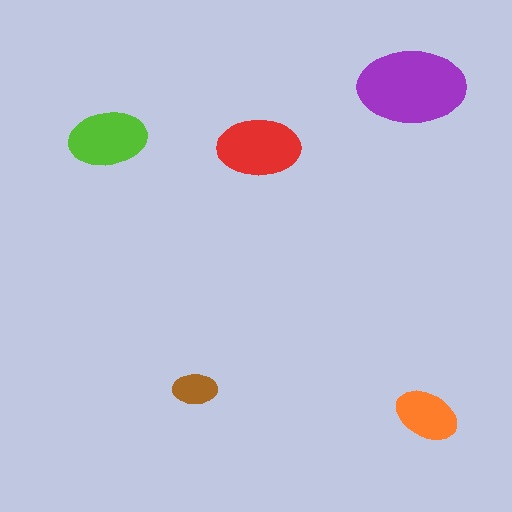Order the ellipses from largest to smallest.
the purple one, the red one, the lime one, the orange one, the brown one.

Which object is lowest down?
The orange ellipse is bottommost.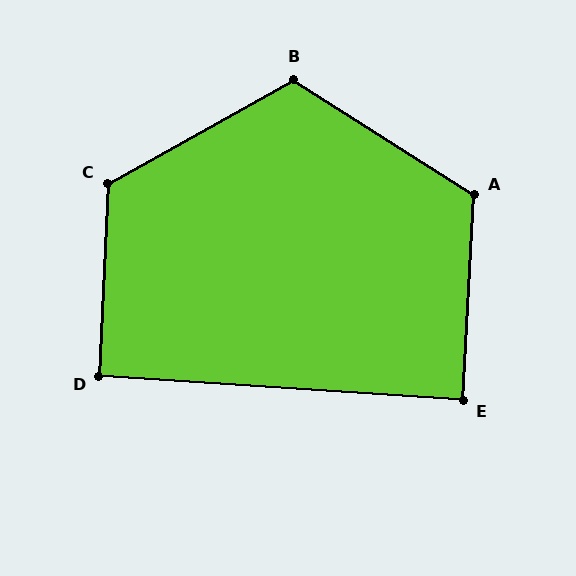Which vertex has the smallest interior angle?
E, at approximately 89 degrees.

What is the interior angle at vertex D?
Approximately 91 degrees (approximately right).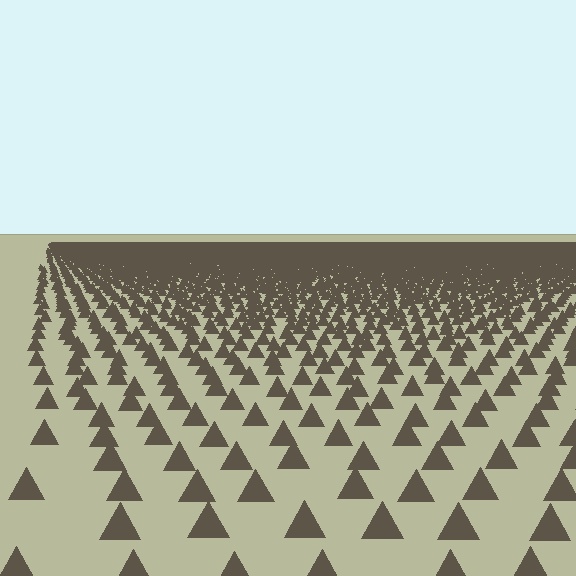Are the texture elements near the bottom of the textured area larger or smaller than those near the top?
Larger. Near the bottom, elements are closer to the viewer and appear at a bigger on-screen size.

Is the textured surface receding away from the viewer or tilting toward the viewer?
The surface is receding away from the viewer. Texture elements get smaller and denser toward the top.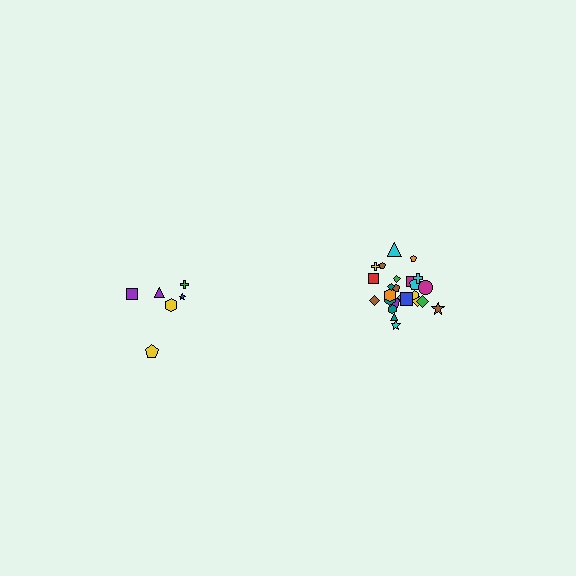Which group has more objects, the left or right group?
The right group.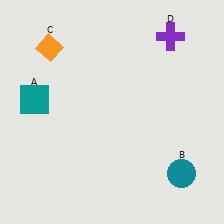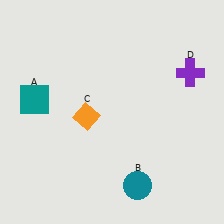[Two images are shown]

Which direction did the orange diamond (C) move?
The orange diamond (C) moved down.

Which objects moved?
The objects that moved are: the teal circle (B), the orange diamond (C), the purple cross (D).